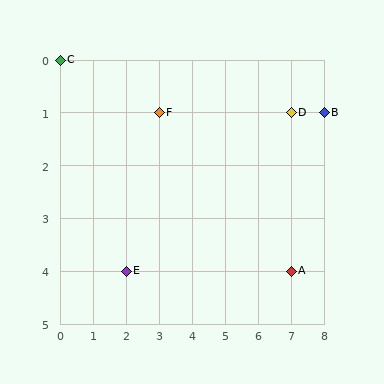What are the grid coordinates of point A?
Point A is at grid coordinates (7, 4).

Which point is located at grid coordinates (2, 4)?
Point E is at (2, 4).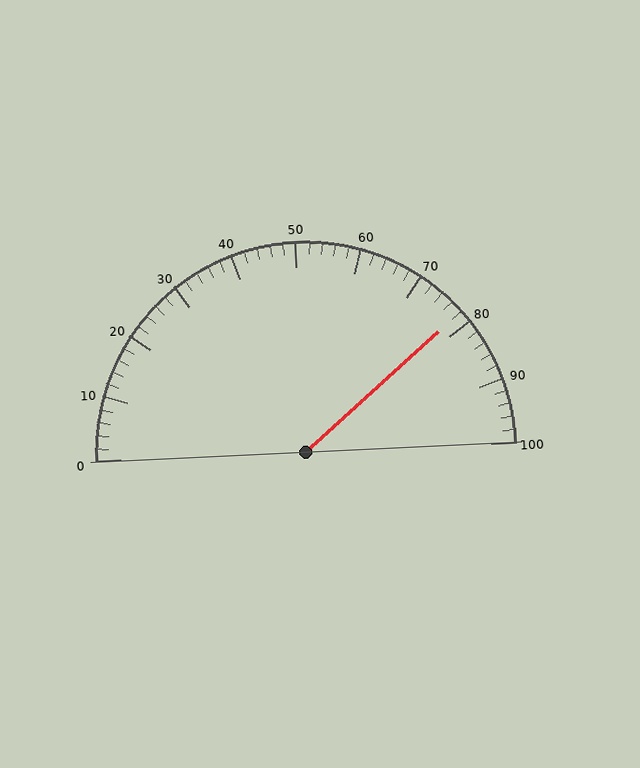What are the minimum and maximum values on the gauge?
The gauge ranges from 0 to 100.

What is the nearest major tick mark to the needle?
The nearest major tick mark is 80.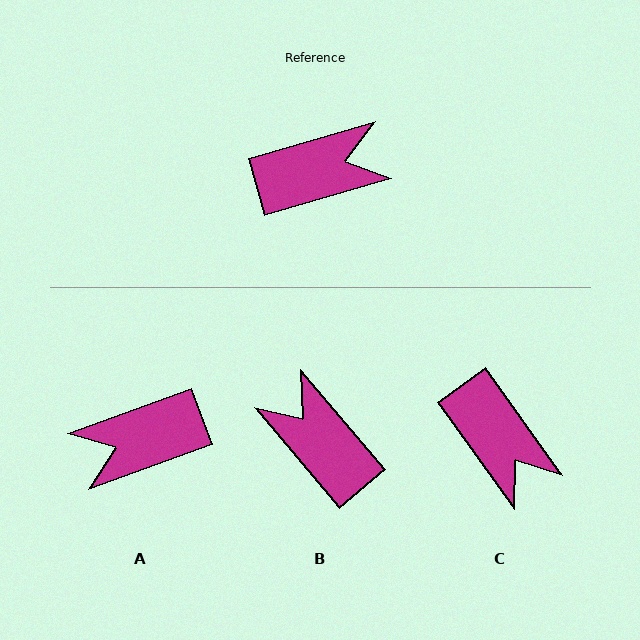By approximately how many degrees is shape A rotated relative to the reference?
Approximately 176 degrees clockwise.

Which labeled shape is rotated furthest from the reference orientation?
A, about 176 degrees away.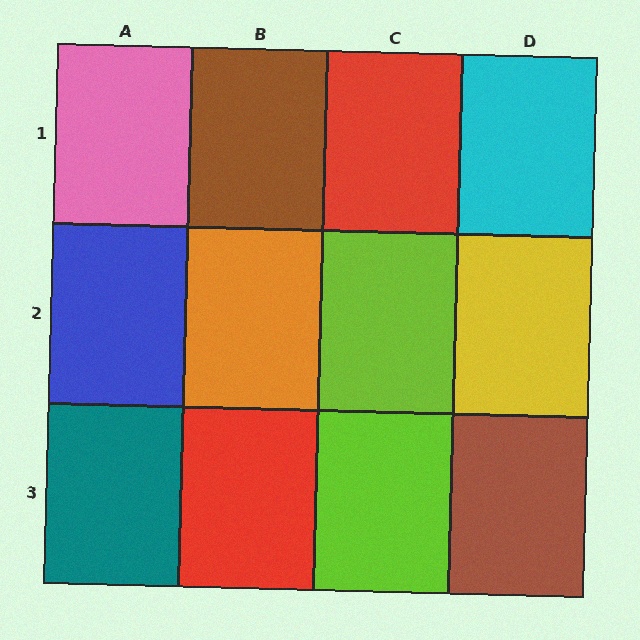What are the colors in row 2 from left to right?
Blue, orange, lime, yellow.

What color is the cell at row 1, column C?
Red.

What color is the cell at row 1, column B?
Brown.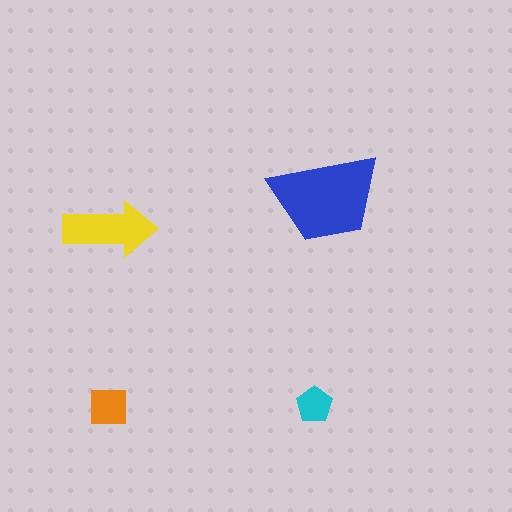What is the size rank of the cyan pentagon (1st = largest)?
4th.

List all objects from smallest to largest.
The cyan pentagon, the orange square, the yellow arrow, the blue trapezoid.